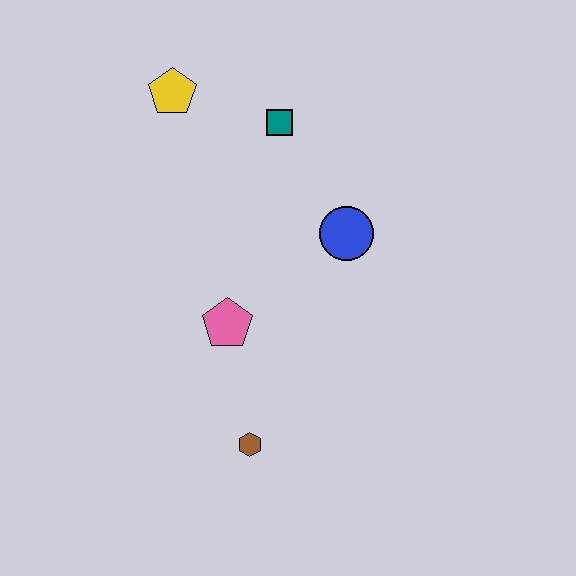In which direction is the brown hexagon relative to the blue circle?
The brown hexagon is below the blue circle.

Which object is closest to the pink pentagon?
The brown hexagon is closest to the pink pentagon.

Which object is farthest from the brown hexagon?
The yellow pentagon is farthest from the brown hexagon.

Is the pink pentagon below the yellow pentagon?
Yes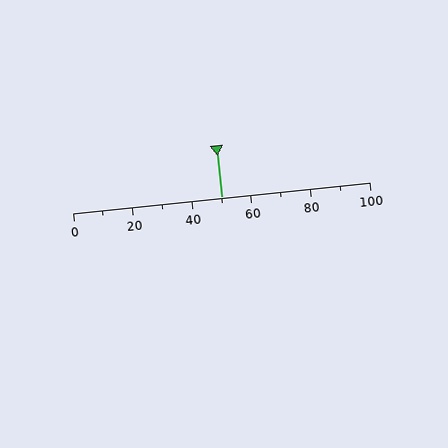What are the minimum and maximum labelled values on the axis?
The axis runs from 0 to 100.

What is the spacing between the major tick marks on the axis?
The major ticks are spaced 20 apart.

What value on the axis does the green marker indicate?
The marker indicates approximately 50.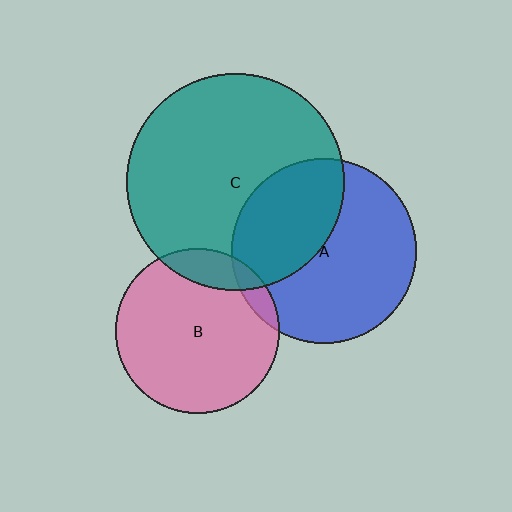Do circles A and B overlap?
Yes.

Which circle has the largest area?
Circle C (teal).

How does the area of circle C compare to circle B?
Approximately 1.7 times.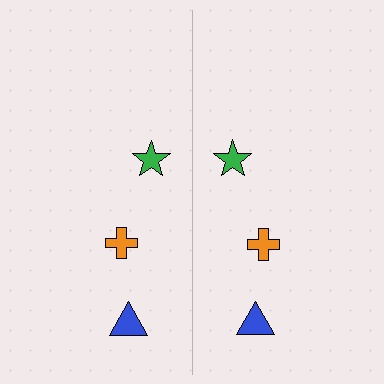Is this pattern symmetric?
Yes, this pattern has bilateral (reflection) symmetry.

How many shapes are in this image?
There are 6 shapes in this image.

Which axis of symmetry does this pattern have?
The pattern has a vertical axis of symmetry running through the center of the image.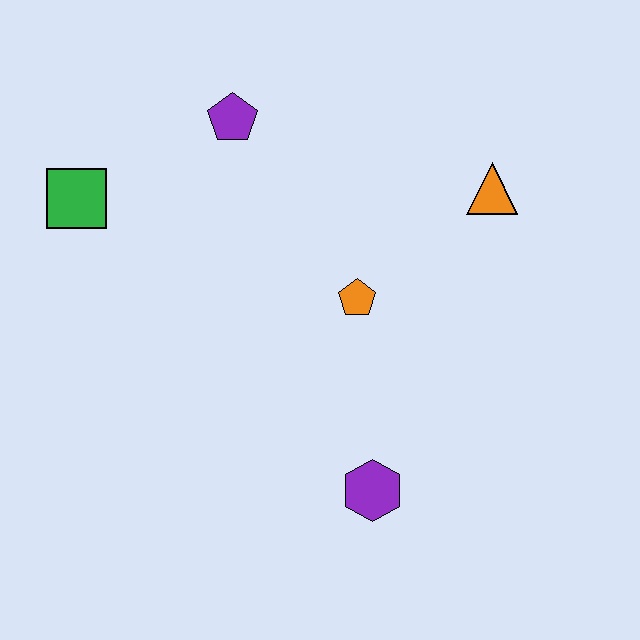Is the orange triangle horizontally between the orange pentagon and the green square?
No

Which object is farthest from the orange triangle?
The green square is farthest from the orange triangle.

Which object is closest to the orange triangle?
The orange pentagon is closest to the orange triangle.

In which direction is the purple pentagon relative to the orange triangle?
The purple pentagon is to the left of the orange triangle.